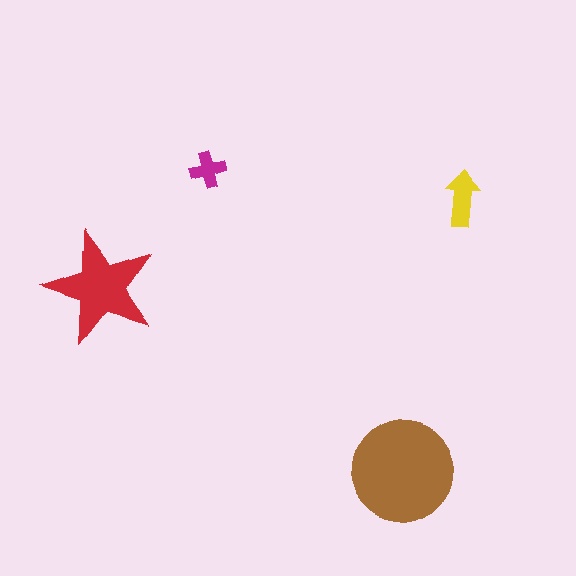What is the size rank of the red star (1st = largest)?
2nd.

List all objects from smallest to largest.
The magenta cross, the yellow arrow, the red star, the brown circle.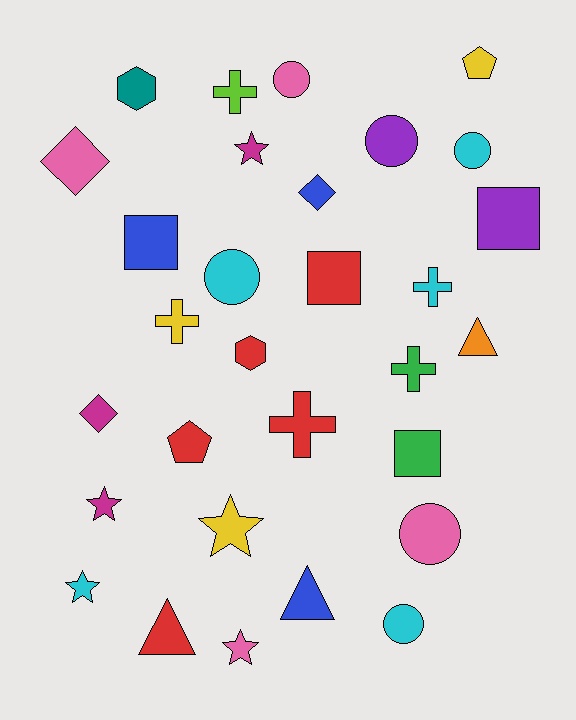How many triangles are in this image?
There are 3 triangles.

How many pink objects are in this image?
There are 4 pink objects.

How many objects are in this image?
There are 30 objects.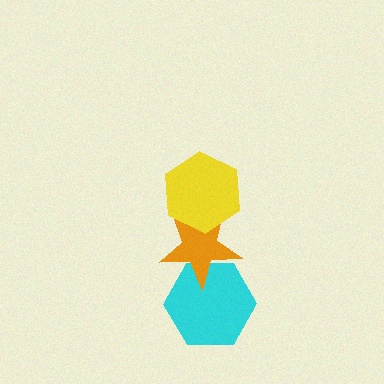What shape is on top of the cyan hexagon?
The orange star is on top of the cyan hexagon.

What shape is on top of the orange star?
The yellow hexagon is on top of the orange star.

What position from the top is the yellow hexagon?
The yellow hexagon is 1st from the top.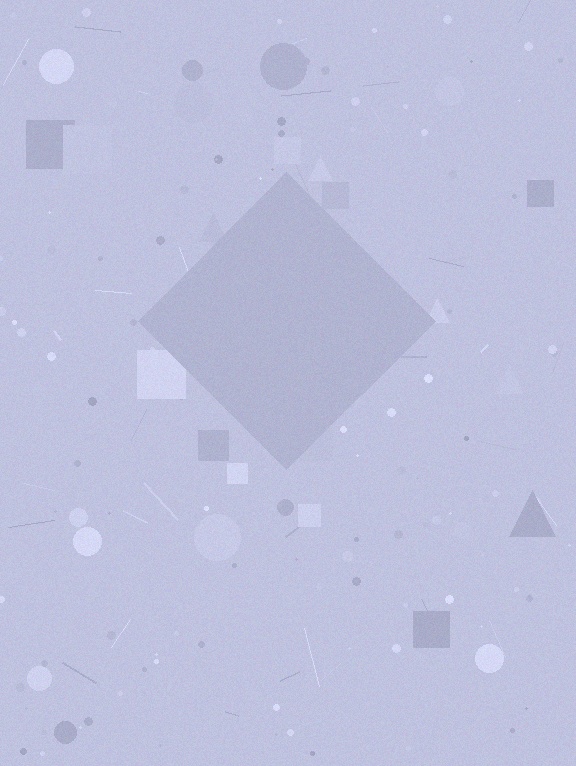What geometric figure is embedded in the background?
A diamond is embedded in the background.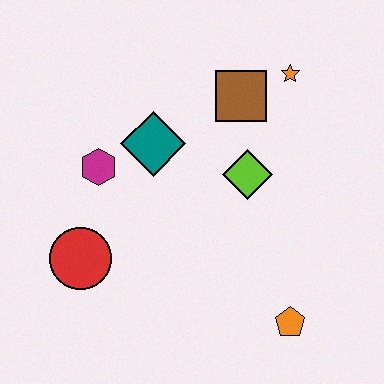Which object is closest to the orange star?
The brown square is closest to the orange star.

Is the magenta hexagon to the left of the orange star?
Yes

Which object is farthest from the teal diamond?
The orange pentagon is farthest from the teal diamond.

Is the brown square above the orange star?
No